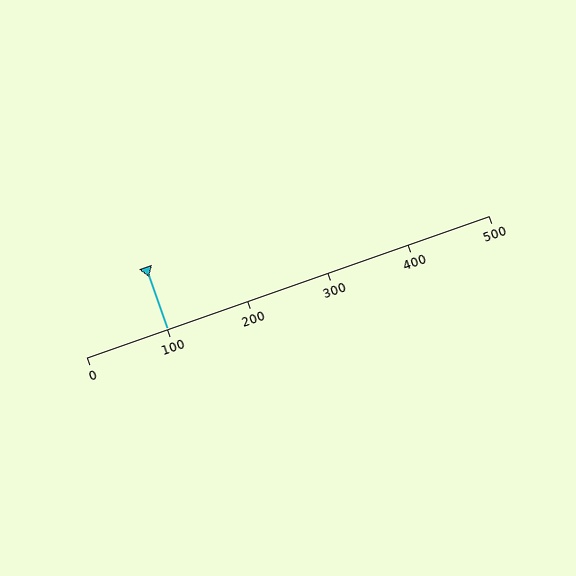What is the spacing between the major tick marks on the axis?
The major ticks are spaced 100 apart.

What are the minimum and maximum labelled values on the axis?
The axis runs from 0 to 500.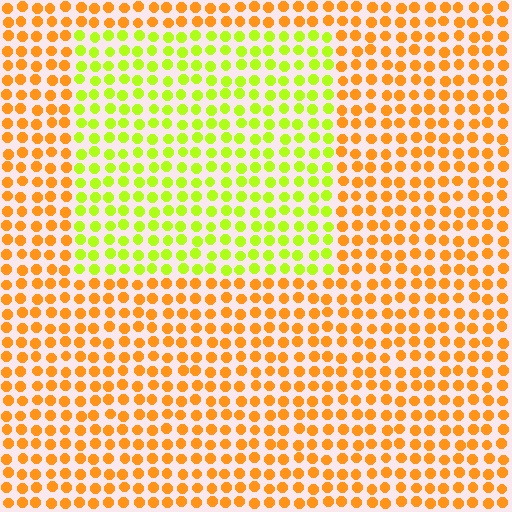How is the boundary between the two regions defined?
The boundary is defined purely by a slight shift in hue (about 49 degrees). Spacing, size, and orientation are identical on both sides.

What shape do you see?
I see a rectangle.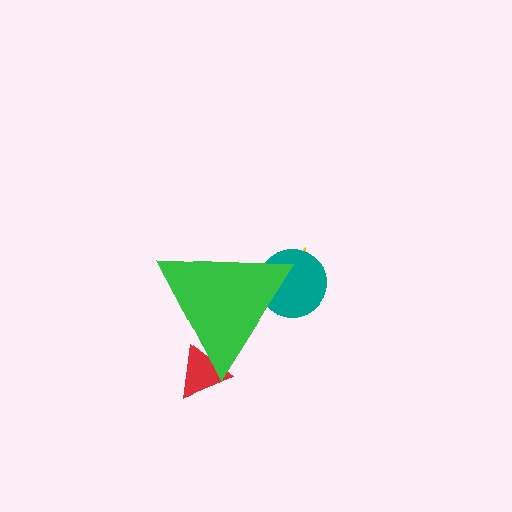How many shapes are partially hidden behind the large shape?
3 shapes are partially hidden.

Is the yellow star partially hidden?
Yes, the yellow star is partially hidden behind the green triangle.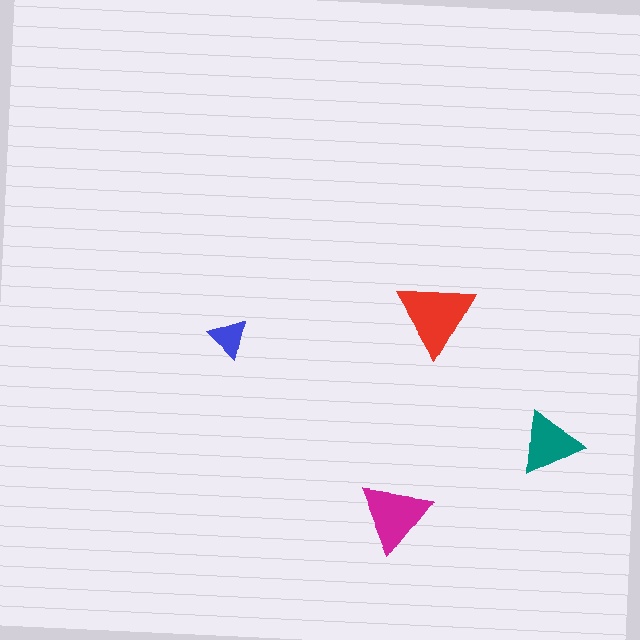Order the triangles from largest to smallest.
the red one, the magenta one, the teal one, the blue one.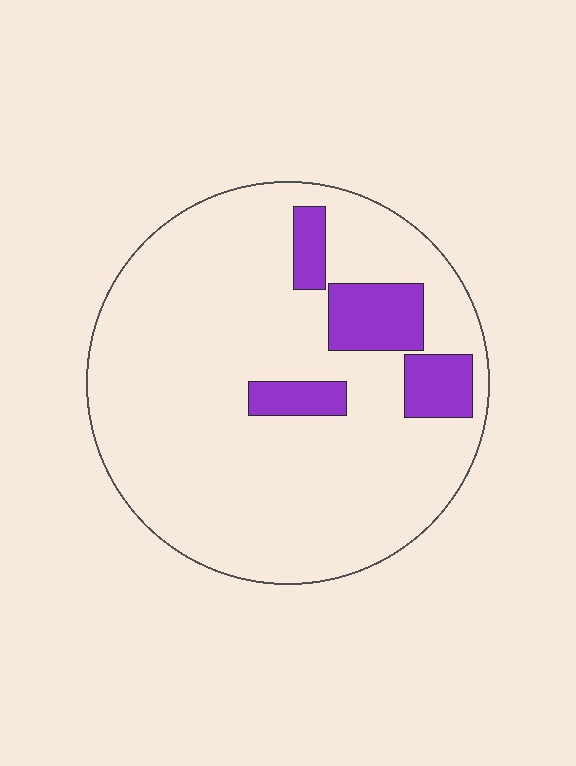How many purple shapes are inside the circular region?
4.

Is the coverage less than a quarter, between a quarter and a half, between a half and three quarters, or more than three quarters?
Less than a quarter.